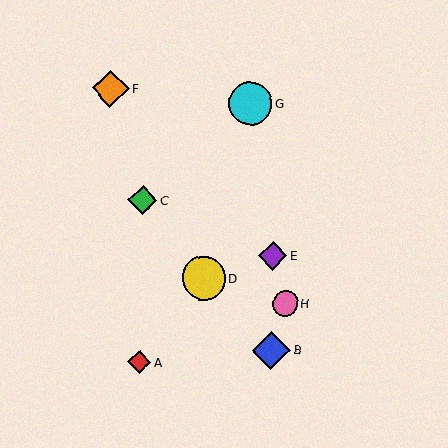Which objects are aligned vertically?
Objects A, C are aligned vertically.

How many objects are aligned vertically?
2 objects (A, C) are aligned vertically.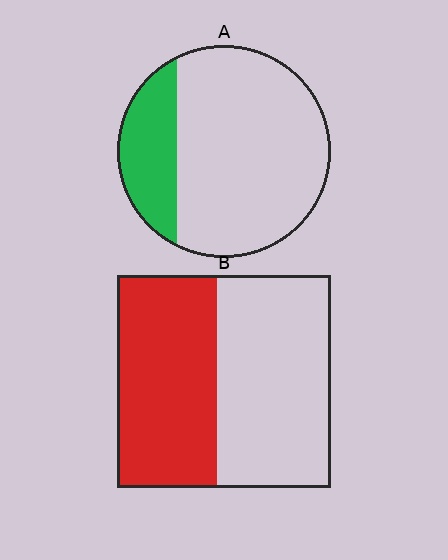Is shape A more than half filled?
No.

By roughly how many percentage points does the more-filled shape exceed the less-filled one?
By roughly 25 percentage points (B over A).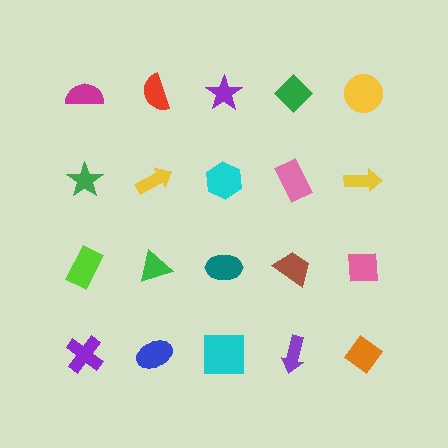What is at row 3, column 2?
A green triangle.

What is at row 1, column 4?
A green diamond.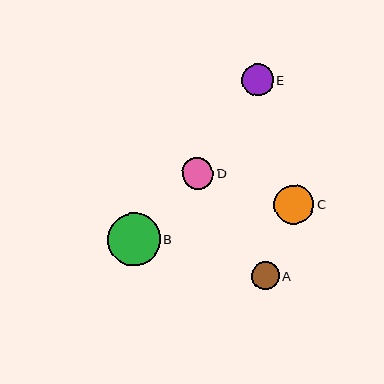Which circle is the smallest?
Circle A is the smallest with a size of approximately 27 pixels.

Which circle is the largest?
Circle B is the largest with a size of approximately 53 pixels.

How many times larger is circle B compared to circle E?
Circle B is approximately 1.7 times the size of circle E.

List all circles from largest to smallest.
From largest to smallest: B, C, D, E, A.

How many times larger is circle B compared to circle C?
Circle B is approximately 1.3 times the size of circle C.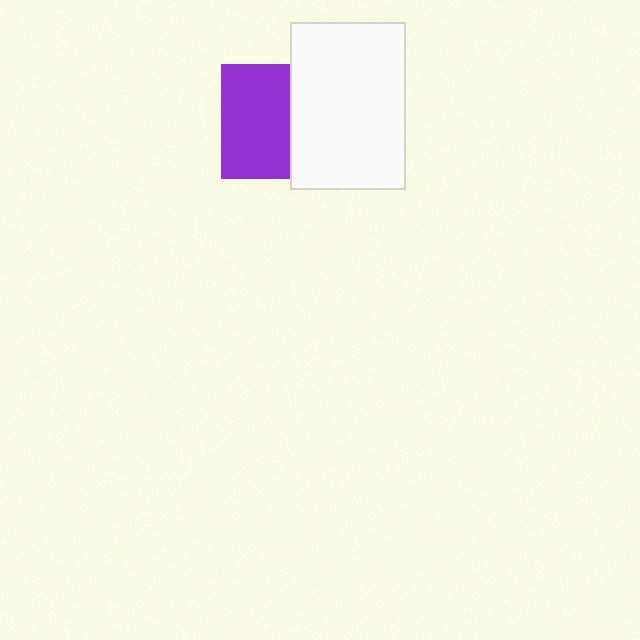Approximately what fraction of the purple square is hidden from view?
Roughly 40% of the purple square is hidden behind the white rectangle.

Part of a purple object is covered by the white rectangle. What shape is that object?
It is a square.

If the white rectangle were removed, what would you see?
You would see the complete purple square.